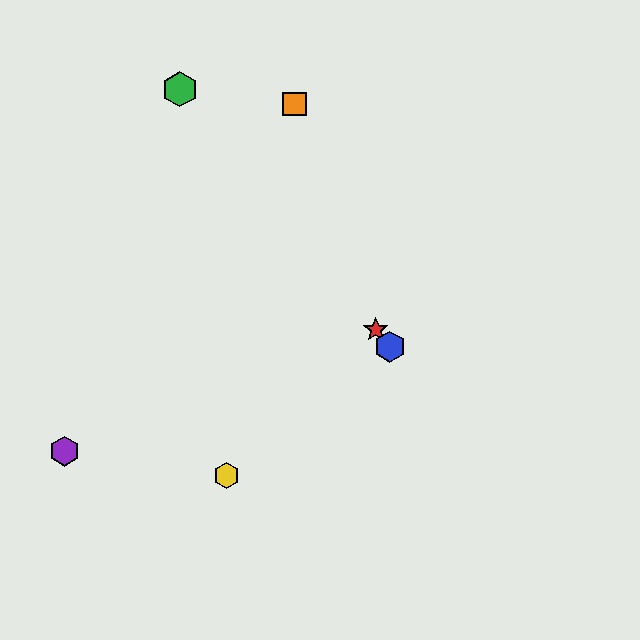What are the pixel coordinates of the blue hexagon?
The blue hexagon is at (390, 347).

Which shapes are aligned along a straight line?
The red star, the blue hexagon, the green hexagon are aligned along a straight line.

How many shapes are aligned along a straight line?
3 shapes (the red star, the blue hexagon, the green hexagon) are aligned along a straight line.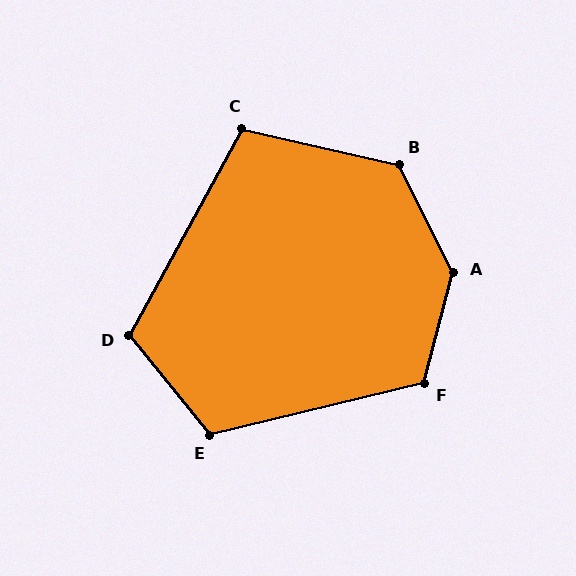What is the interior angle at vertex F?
Approximately 118 degrees (obtuse).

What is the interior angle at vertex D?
Approximately 112 degrees (obtuse).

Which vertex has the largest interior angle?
A, at approximately 138 degrees.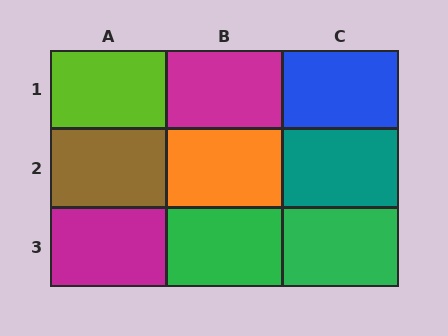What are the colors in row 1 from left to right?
Lime, magenta, blue.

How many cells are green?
2 cells are green.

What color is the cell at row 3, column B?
Green.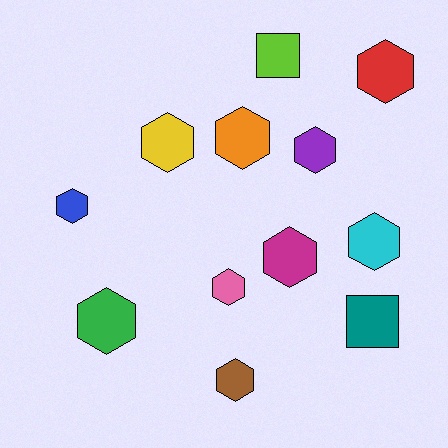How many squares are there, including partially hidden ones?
There are 2 squares.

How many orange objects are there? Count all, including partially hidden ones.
There is 1 orange object.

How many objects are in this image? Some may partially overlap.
There are 12 objects.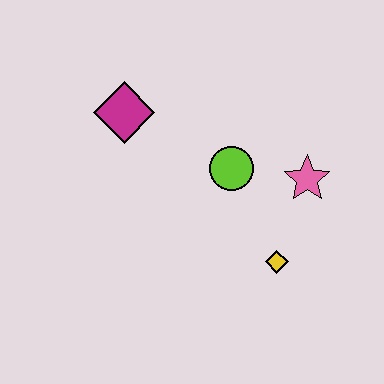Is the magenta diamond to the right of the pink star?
No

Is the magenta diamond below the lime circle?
No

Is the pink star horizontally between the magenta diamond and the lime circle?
No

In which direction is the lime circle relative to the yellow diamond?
The lime circle is above the yellow diamond.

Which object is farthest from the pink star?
The magenta diamond is farthest from the pink star.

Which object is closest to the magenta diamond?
The lime circle is closest to the magenta diamond.